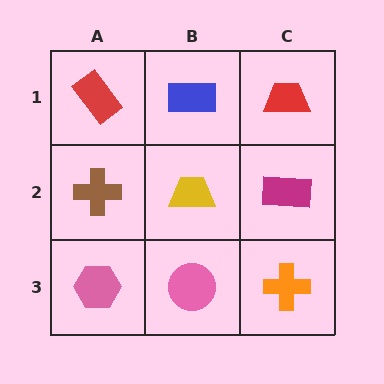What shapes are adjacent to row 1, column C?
A magenta rectangle (row 2, column C), a blue rectangle (row 1, column B).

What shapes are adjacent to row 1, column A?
A brown cross (row 2, column A), a blue rectangle (row 1, column B).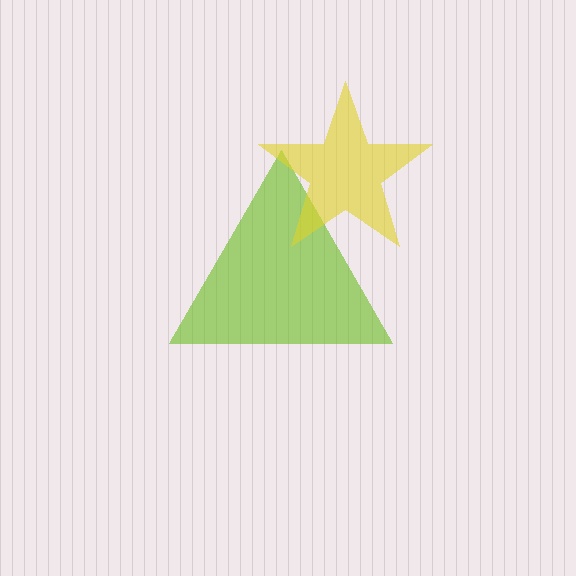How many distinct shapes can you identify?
There are 2 distinct shapes: a lime triangle, a yellow star.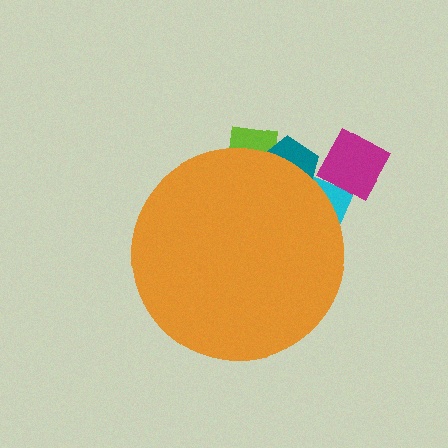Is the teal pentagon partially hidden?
Yes, the teal pentagon is partially hidden behind the orange circle.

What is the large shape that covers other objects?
An orange circle.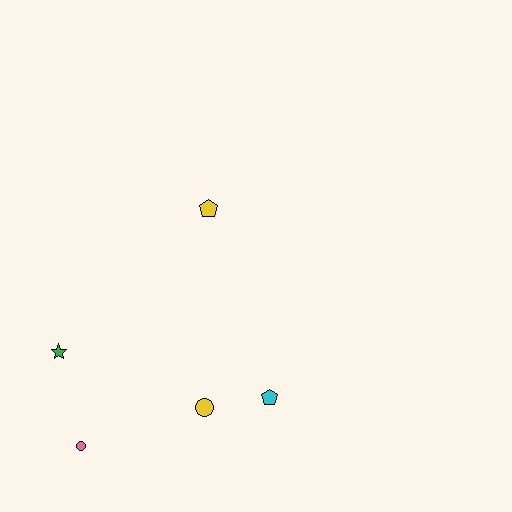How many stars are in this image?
There is 1 star.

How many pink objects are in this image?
There is 1 pink object.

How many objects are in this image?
There are 5 objects.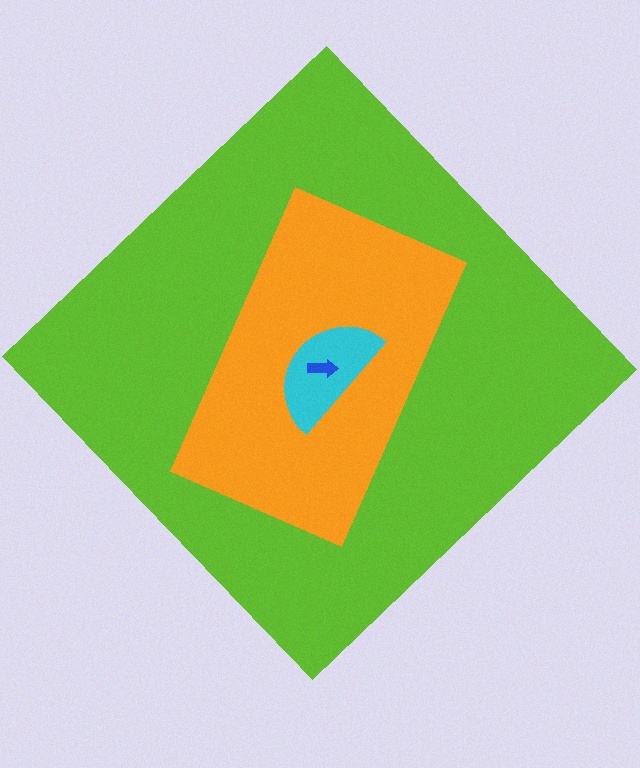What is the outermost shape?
The lime diamond.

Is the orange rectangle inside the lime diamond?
Yes.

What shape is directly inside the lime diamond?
The orange rectangle.